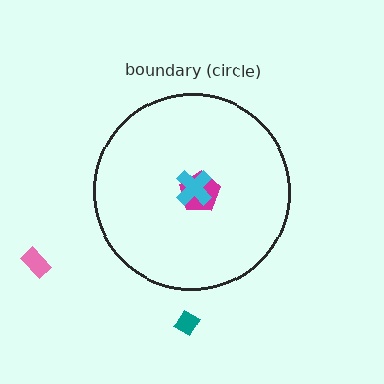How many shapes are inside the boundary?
2 inside, 2 outside.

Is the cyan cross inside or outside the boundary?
Inside.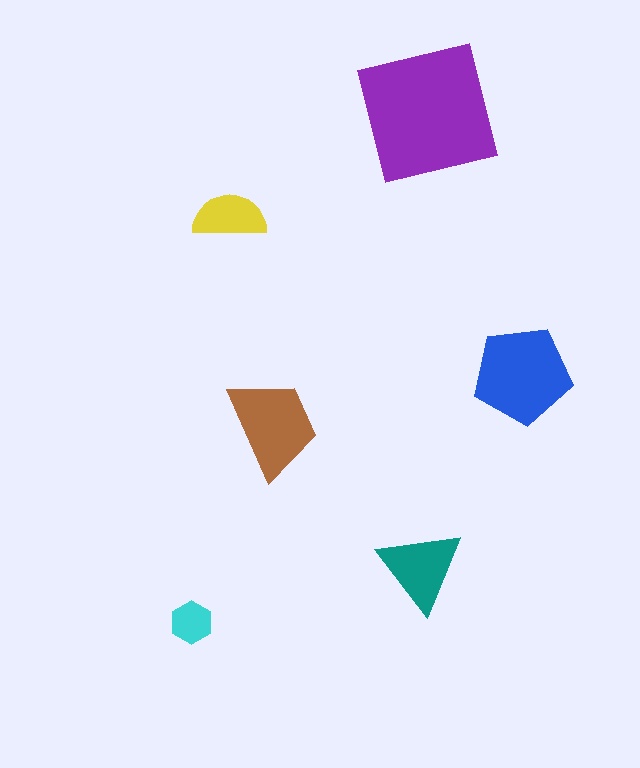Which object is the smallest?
The cyan hexagon.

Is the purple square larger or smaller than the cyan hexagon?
Larger.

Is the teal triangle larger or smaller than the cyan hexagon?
Larger.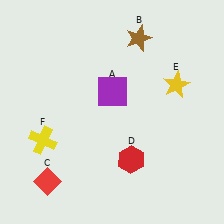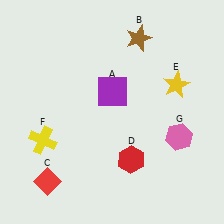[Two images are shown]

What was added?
A pink hexagon (G) was added in Image 2.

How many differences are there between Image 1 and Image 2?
There is 1 difference between the two images.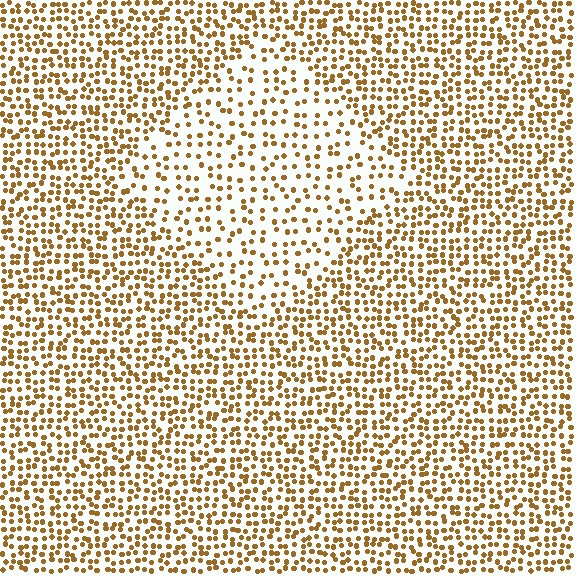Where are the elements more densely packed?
The elements are more densely packed outside the diamond boundary.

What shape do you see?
I see a diamond.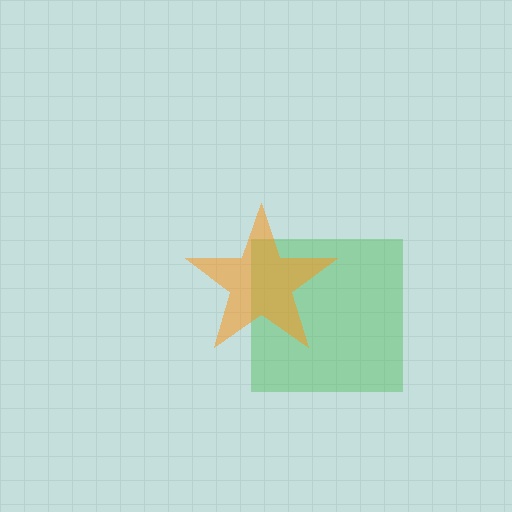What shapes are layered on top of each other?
The layered shapes are: a green square, an orange star.